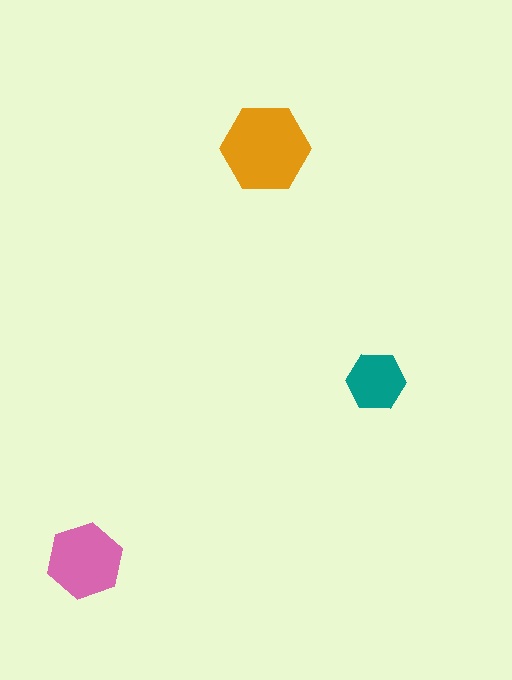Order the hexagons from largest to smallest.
the orange one, the pink one, the teal one.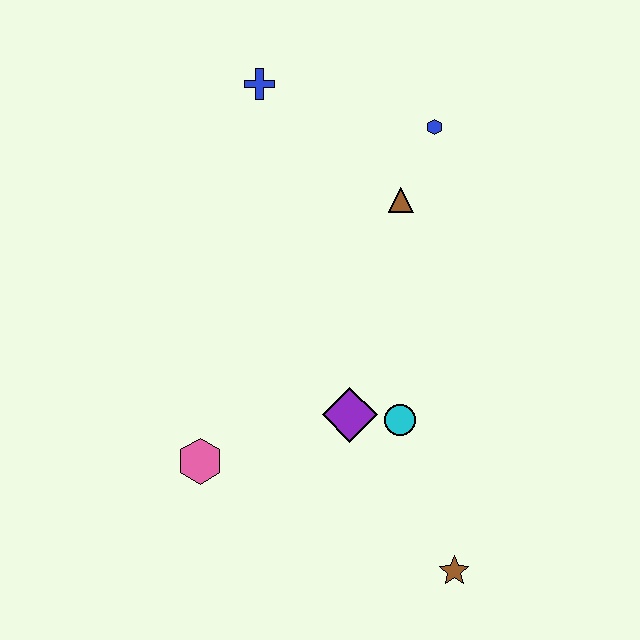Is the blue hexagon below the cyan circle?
No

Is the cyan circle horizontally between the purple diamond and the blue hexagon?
Yes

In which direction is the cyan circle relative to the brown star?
The cyan circle is above the brown star.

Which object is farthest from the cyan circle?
The blue cross is farthest from the cyan circle.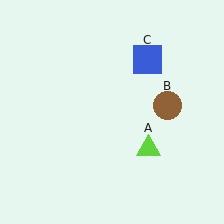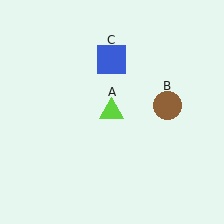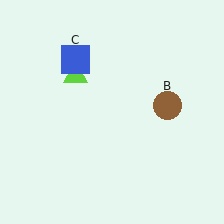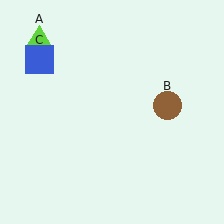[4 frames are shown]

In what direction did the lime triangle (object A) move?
The lime triangle (object A) moved up and to the left.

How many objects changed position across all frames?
2 objects changed position: lime triangle (object A), blue square (object C).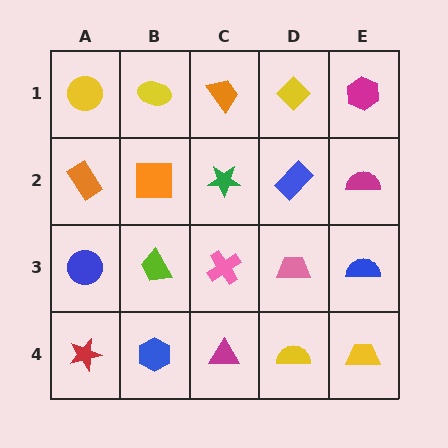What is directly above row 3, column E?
A magenta semicircle.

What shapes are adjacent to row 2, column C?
An orange trapezoid (row 1, column C), a pink cross (row 3, column C), an orange square (row 2, column B), a blue rectangle (row 2, column D).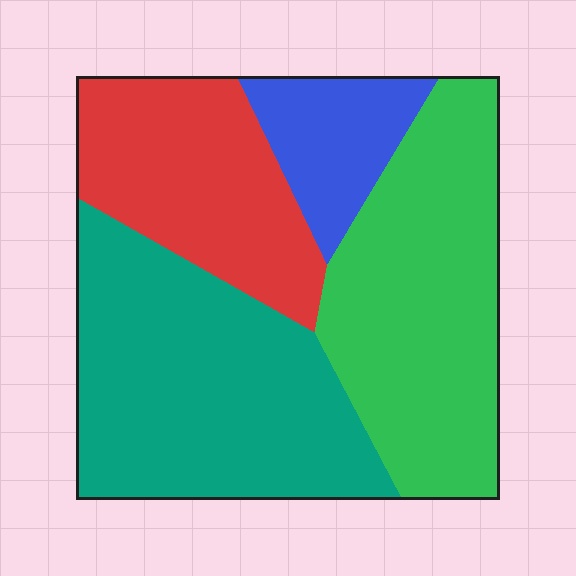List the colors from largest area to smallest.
From largest to smallest: teal, green, red, blue.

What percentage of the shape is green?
Green takes up about one third (1/3) of the shape.